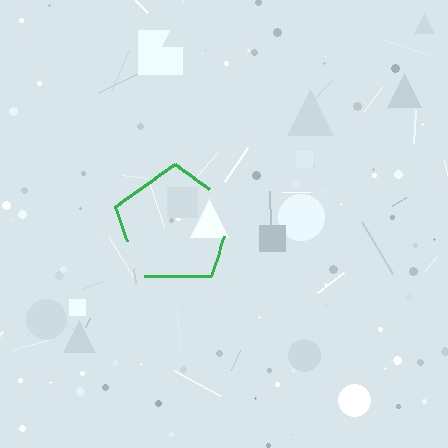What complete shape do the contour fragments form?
The contour fragments form a pentagon.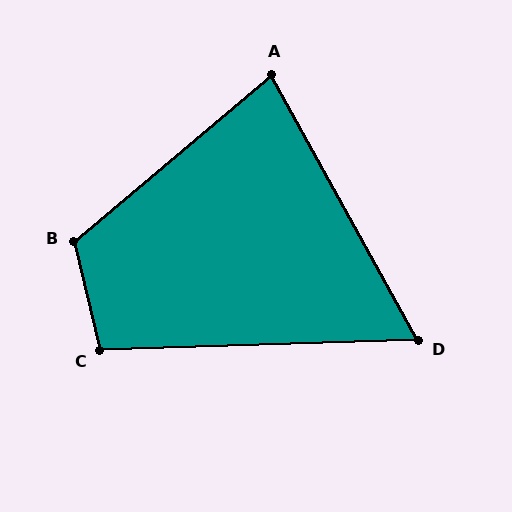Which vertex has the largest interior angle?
B, at approximately 117 degrees.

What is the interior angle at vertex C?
Approximately 101 degrees (obtuse).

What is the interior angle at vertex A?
Approximately 79 degrees (acute).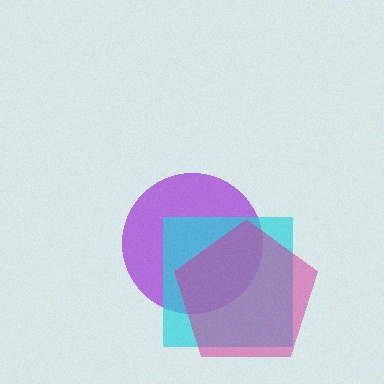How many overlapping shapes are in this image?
There are 3 overlapping shapes in the image.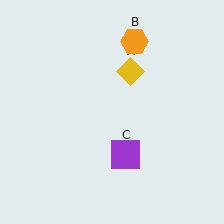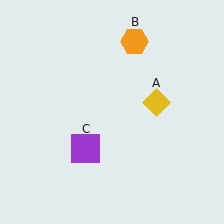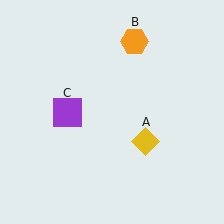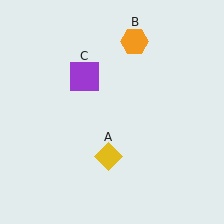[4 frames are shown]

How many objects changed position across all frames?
2 objects changed position: yellow diamond (object A), purple square (object C).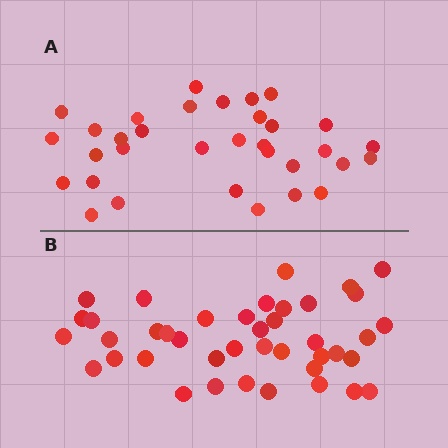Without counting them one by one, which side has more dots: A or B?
Region B (the bottom region) has more dots.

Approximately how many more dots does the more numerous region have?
Region B has roughly 8 or so more dots than region A.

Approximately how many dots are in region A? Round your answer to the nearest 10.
About 30 dots. (The exact count is 33, which rounds to 30.)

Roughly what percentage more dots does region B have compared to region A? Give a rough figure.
About 25% more.